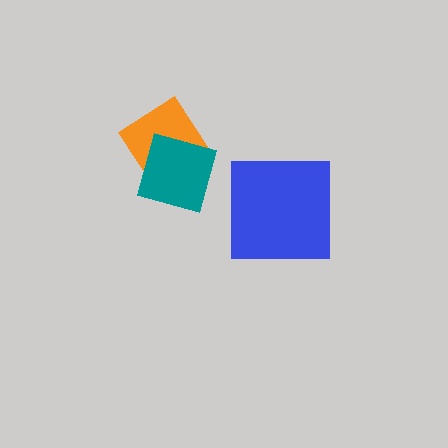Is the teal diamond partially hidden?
No, no other shape covers it.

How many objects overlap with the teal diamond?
1 object overlaps with the teal diamond.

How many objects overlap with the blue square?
0 objects overlap with the blue square.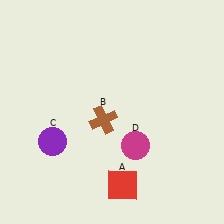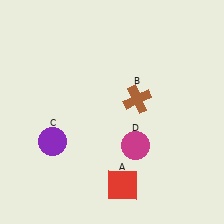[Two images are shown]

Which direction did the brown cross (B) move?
The brown cross (B) moved right.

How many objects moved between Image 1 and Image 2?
1 object moved between the two images.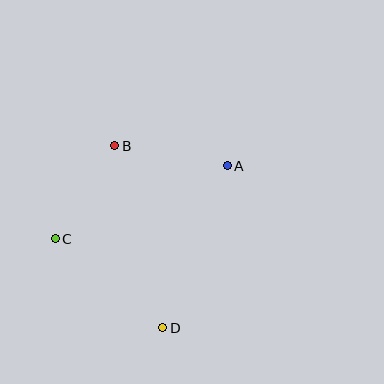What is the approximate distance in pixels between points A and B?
The distance between A and B is approximately 114 pixels.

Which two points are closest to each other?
Points B and C are closest to each other.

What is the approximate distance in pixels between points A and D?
The distance between A and D is approximately 174 pixels.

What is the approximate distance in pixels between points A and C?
The distance between A and C is approximately 187 pixels.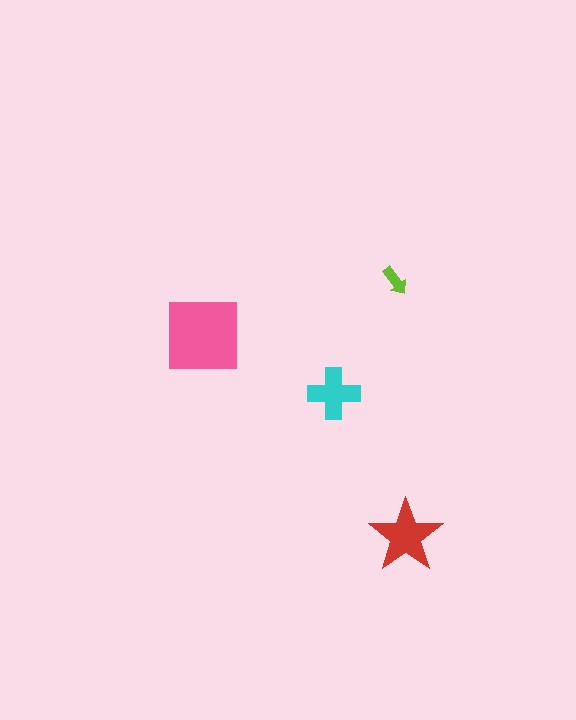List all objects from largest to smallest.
The pink square, the red star, the cyan cross, the lime arrow.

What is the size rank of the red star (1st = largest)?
2nd.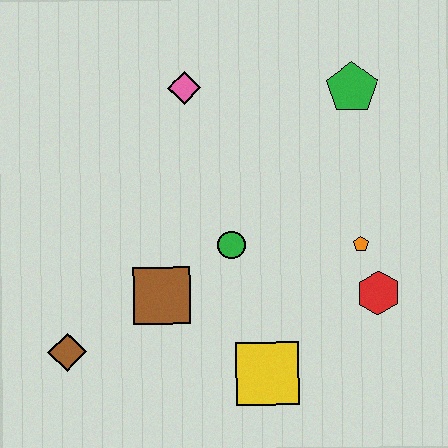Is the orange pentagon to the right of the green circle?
Yes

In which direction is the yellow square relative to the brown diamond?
The yellow square is to the right of the brown diamond.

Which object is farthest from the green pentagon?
The brown diamond is farthest from the green pentagon.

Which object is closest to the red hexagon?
The orange pentagon is closest to the red hexagon.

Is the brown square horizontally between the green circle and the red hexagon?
No